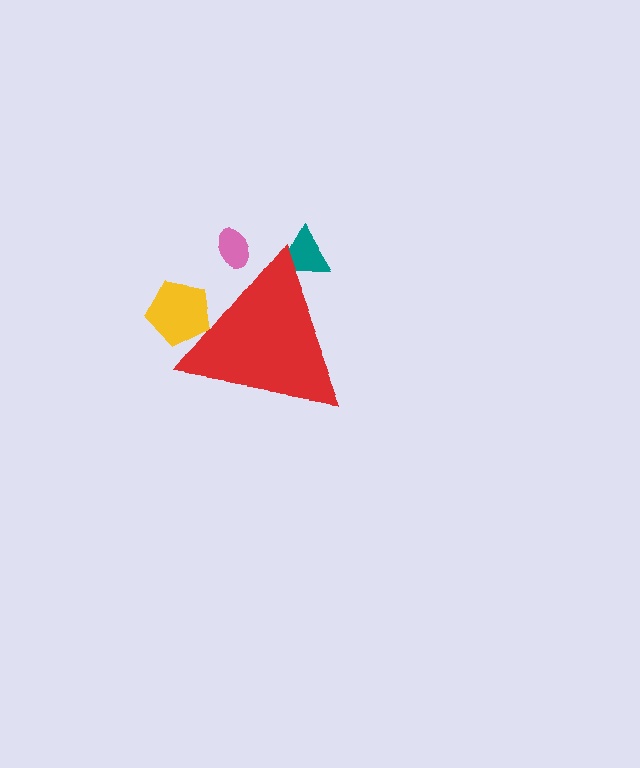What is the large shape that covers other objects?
A red triangle.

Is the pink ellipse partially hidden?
Yes, the pink ellipse is partially hidden behind the red triangle.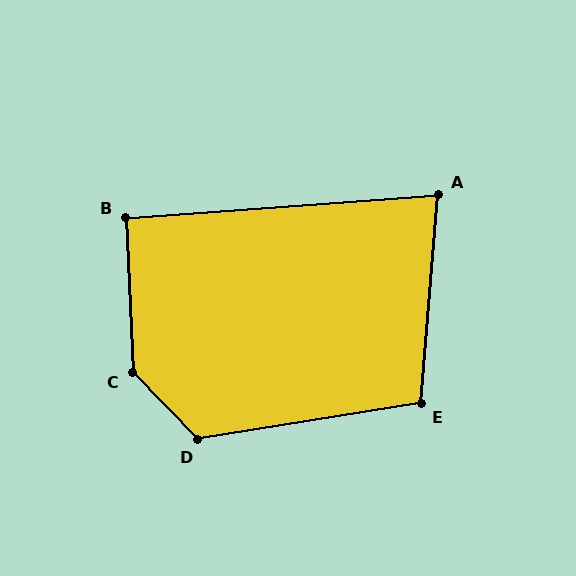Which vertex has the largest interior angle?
C, at approximately 139 degrees.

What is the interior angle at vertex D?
Approximately 125 degrees (obtuse).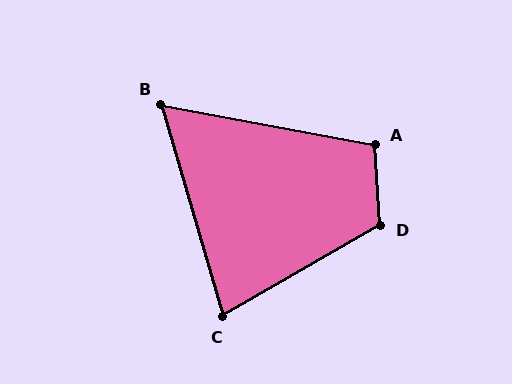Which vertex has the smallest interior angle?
B, at approximately 63 degrees.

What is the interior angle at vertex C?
Approximately 76 degrees (acute).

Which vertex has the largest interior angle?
D, at approximately 117 degrees.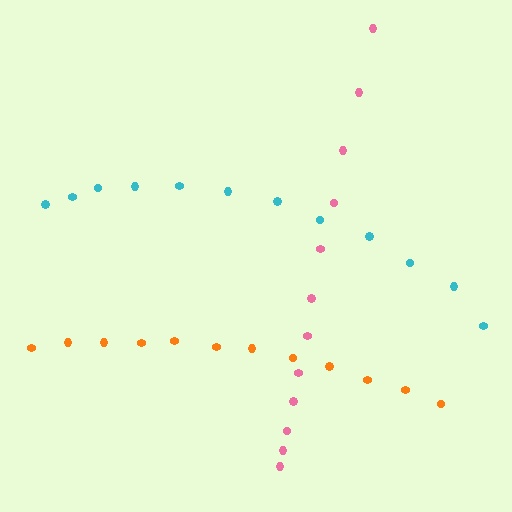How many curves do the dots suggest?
There are 3 distinct paths.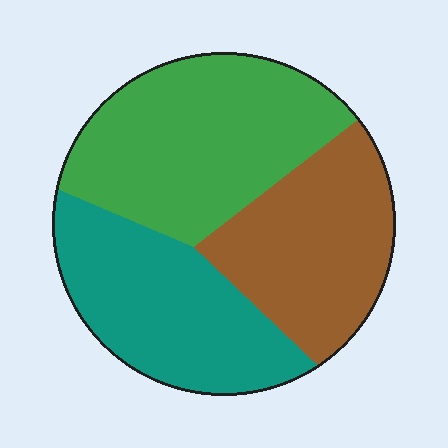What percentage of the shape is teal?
Teal takes up about one third (1/3) of the shape.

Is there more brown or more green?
Green.